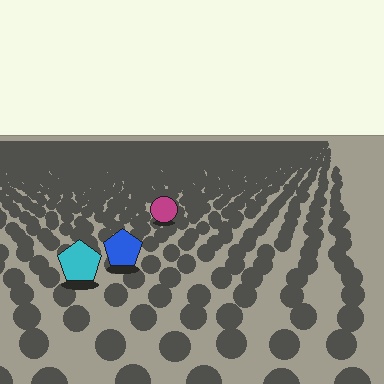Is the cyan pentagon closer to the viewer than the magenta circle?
Yes. The cyan pentagon is closer — you can tell from the texture gradient: the ground texture is coarser near it.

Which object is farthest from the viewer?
The magenta circle is farthest from the viewer. It appears smaller and the ground texture around it is denser.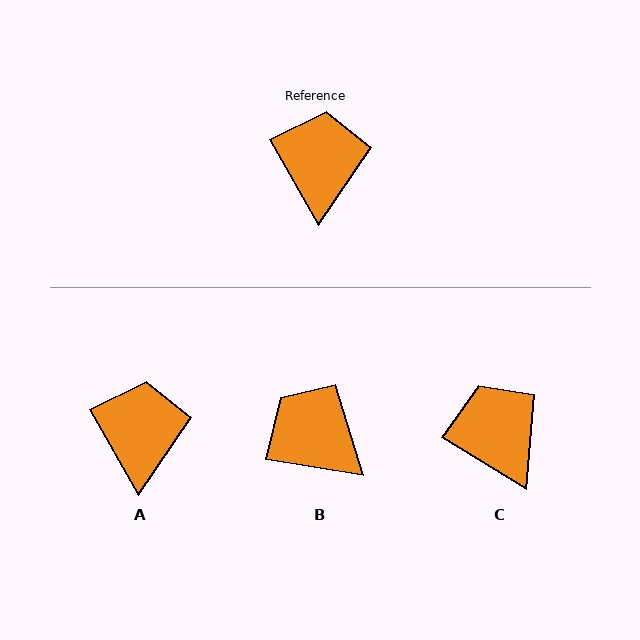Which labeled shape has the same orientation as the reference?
A.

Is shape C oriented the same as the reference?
No, it is off by about 29 degrees.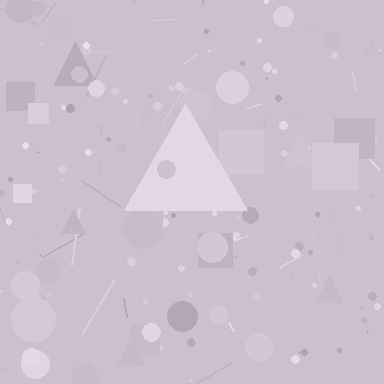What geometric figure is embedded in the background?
A triangle is embedded in the background.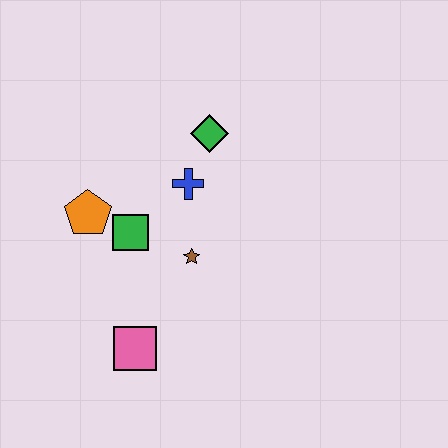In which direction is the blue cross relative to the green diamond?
The blue cross is below the green diamond.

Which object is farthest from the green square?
The green diamond is farthest from the green square.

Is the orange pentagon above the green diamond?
No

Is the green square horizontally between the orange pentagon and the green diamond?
Yes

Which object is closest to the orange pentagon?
The green square is closest to the orange pentagon.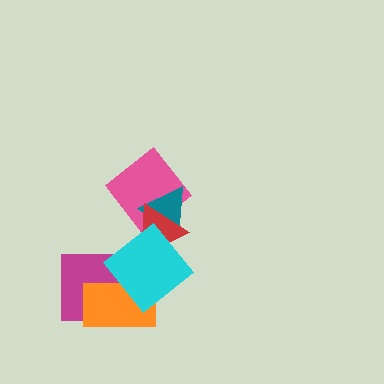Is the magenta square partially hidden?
Yes, it is partially covered by another shape.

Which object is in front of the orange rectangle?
The cyan diamond is in front of the orange rectangle.